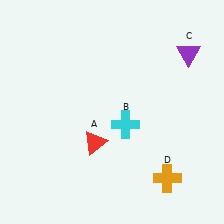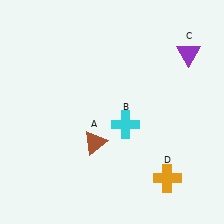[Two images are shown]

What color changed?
The triangle (A) changed from red in Image 1 to brown in Image 2.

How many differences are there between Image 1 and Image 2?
There is 1 difference between the two images.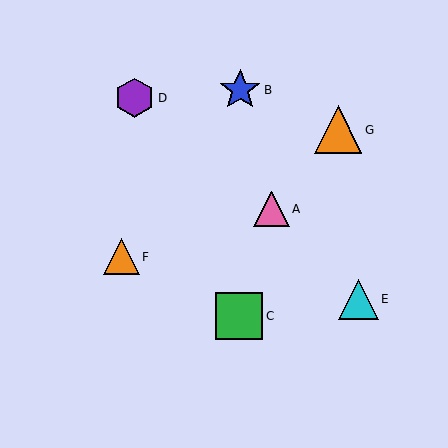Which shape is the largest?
The green square (labeled C) is the largest.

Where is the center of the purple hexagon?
The center of the purple hexagon is at (135, 98).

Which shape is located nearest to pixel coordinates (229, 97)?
The blue star (labeled B) at (240, 90) is nearest to that location.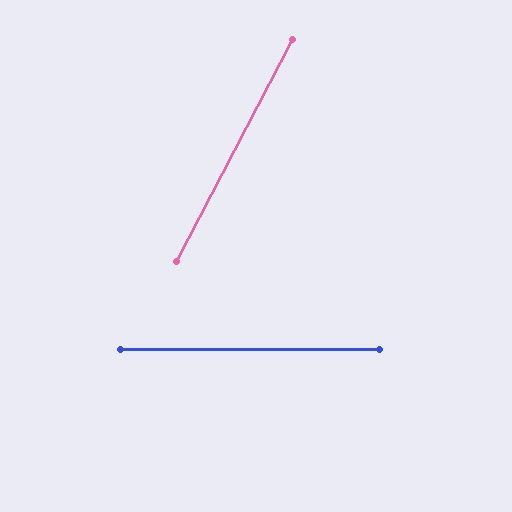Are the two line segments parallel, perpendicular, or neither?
Neither parallel nor perpendicular — they differ by about 62°.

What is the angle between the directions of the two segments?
Approximately 62 degrees.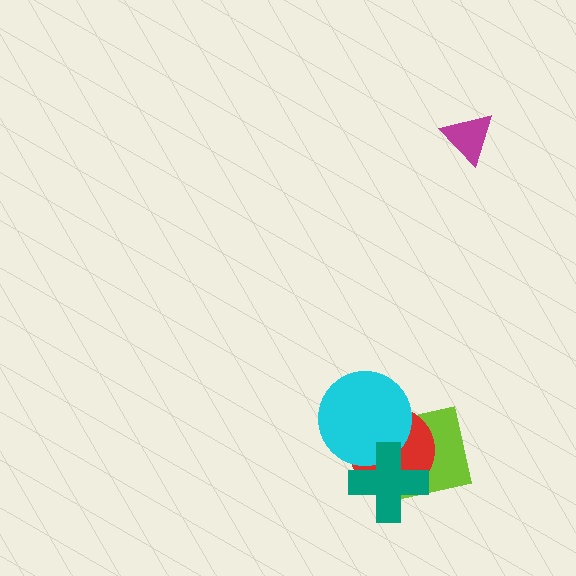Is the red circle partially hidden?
Yes, it is partially covered by another shape.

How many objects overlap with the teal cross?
3 objects overlap with the teal cross.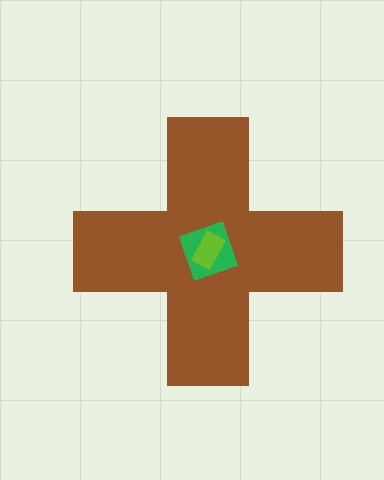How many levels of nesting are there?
3.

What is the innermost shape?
The lime rectangle.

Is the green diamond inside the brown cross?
Yes.